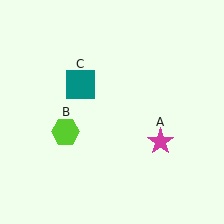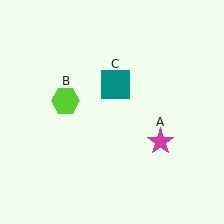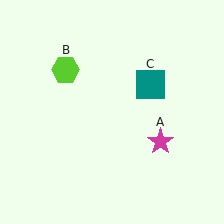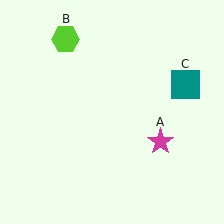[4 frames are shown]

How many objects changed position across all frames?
2 objects changed position: lime hexagon (object B), teal square (object C).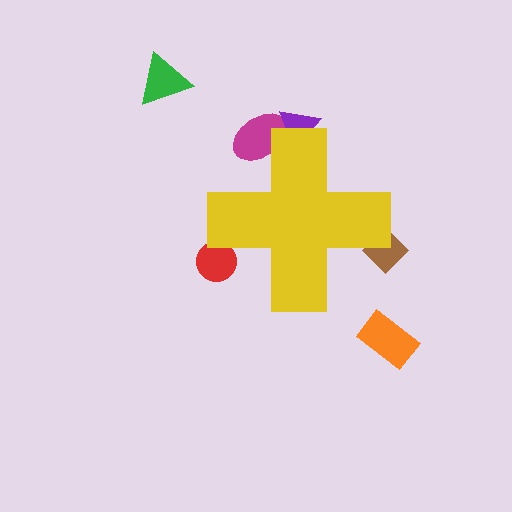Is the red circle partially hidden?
Yes, the red circle is partially hidden behind the yellow cross.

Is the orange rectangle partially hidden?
No, the orange rectangle is fully visible.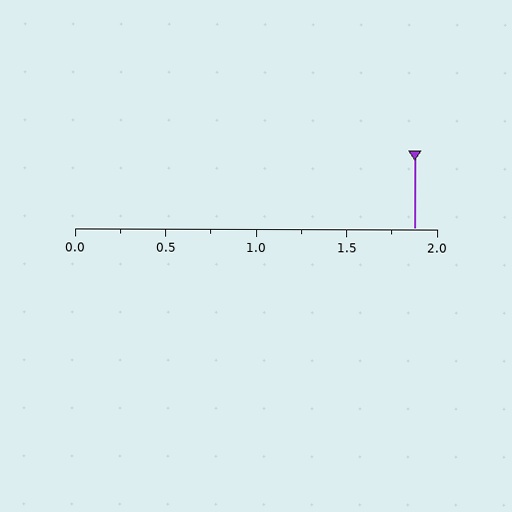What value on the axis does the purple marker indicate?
The marker indicates approximately 1.88.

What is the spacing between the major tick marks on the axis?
The major ticks are spaced 0.5 apart.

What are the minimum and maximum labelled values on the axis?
The axis runs from 0.0 to 2.0.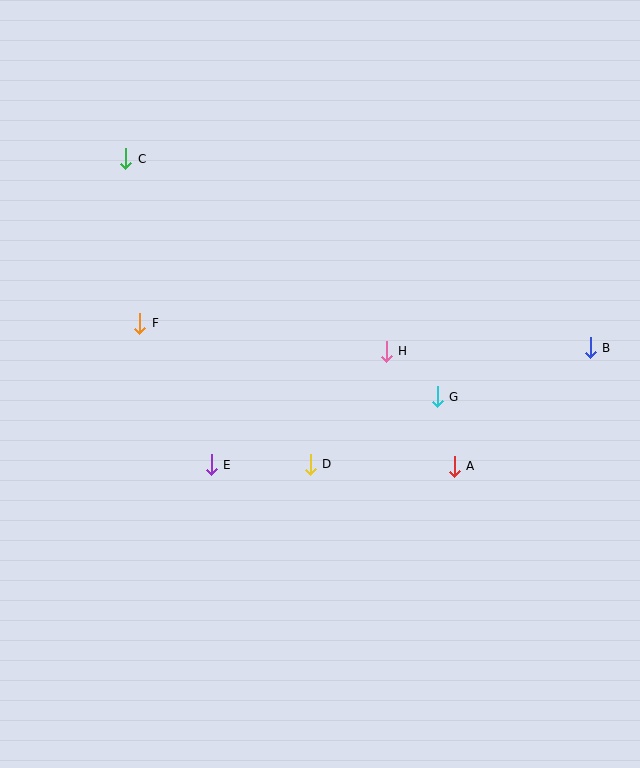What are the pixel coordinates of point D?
Point D is at (310, 464).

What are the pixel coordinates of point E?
Point E is at (211, 465).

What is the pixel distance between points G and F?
The distance between G and F is 307 pixels.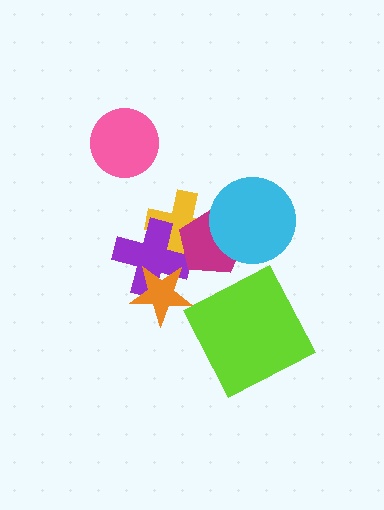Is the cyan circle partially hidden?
No, no other shape covers it.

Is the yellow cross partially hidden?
Yes, it is partially covered by another shape.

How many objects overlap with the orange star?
1 object overlaps with the orange star.